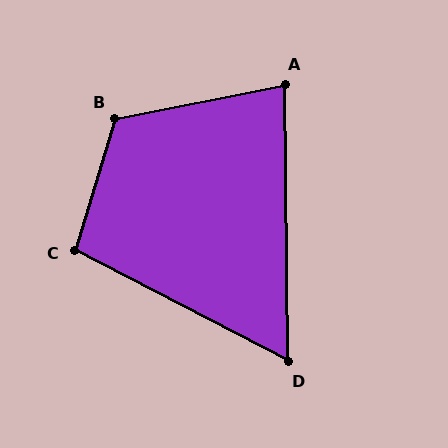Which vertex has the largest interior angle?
B, at approximately 118 degrees.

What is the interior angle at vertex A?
Approximately 80 degrees (acute).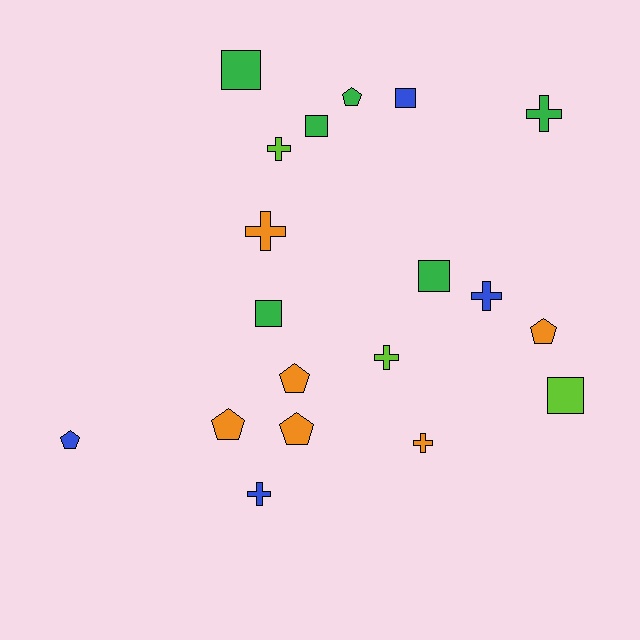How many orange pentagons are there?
There are 4 orange pentagons.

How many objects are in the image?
There are 19 objects.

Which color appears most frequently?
Orange, with 6 objects.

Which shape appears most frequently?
Cross, with 7 objects.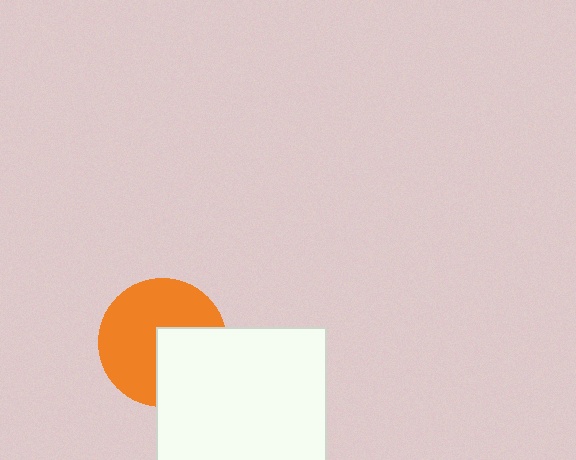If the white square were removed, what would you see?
You would see the complete orange circle.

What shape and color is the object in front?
The object in front is a white square.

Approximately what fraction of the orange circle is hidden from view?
Roughly 37% of the orange circle is hidden behind the white square.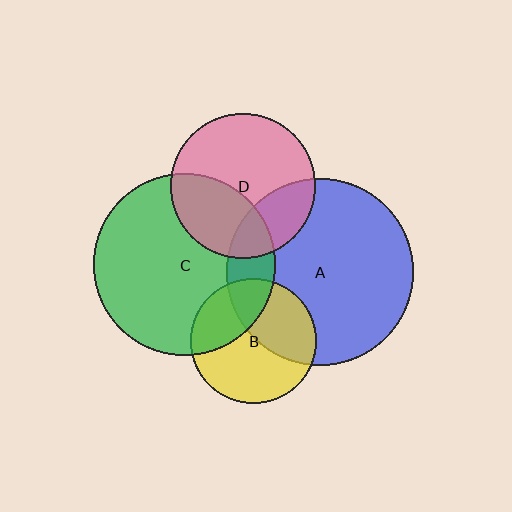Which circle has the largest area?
Circle A (blue).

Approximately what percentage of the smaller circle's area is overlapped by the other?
Approximately 25%.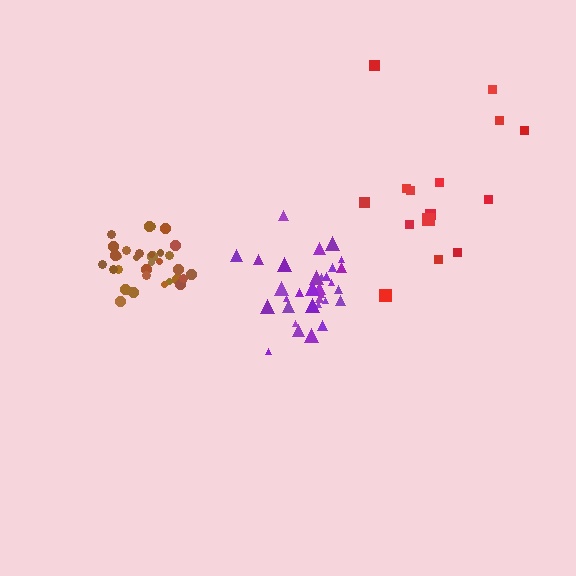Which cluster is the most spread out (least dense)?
Red.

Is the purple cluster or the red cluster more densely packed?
Purple.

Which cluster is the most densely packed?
Purple.